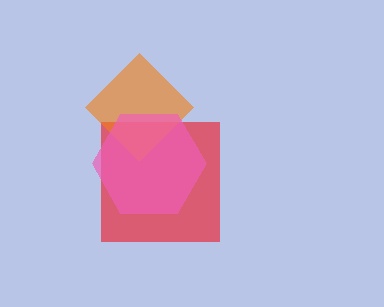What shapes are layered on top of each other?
The layered shapes are: a red square, an orange diamond, a pink hexagon.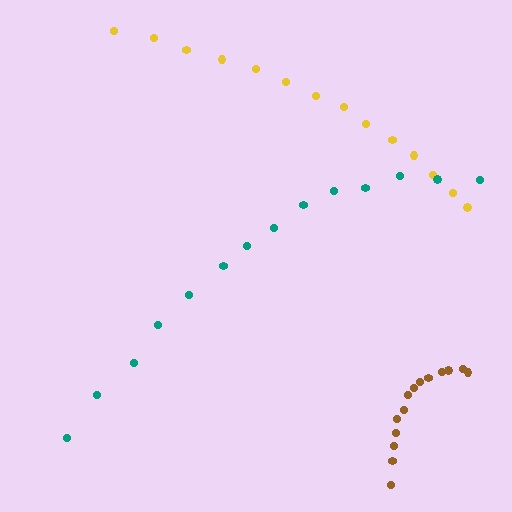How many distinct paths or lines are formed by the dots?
There are 3 distinct paths.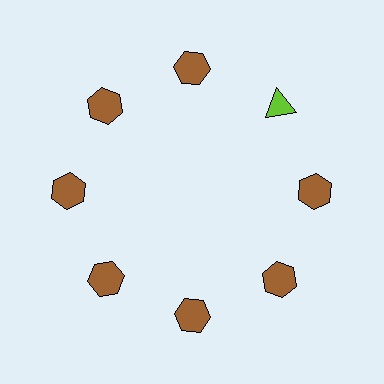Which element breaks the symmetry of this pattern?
The lime triangle at roughly the 2 o'clock position breaks the symmetry. All other shapes are brown hexagons.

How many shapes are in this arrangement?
There are 8 shapes arranged in a ring pattern.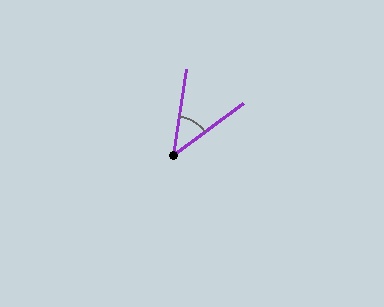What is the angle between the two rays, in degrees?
Approximately 45 degrees.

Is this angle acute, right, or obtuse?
It is acute.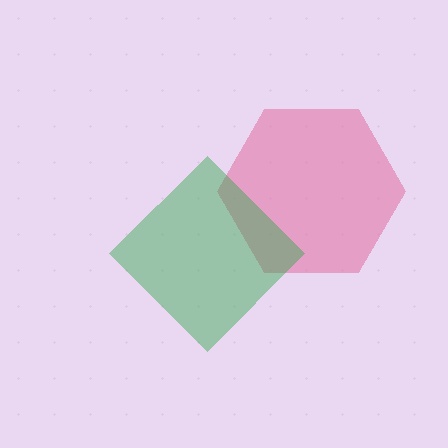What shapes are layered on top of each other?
The layered shapes are: a pink hexagon, a green diamond.